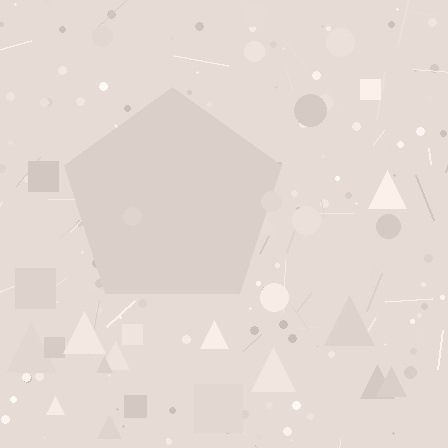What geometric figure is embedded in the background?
A pentagon is embedded in the background.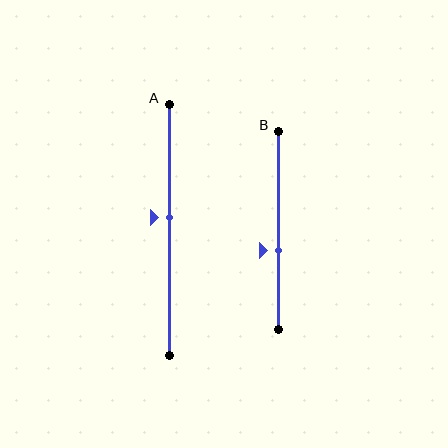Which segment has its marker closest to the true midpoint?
Segment A has its marker closest to the true midpoint.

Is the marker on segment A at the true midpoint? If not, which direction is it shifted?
No, the marker on segment A is shifted upward by about 5% of the segment length.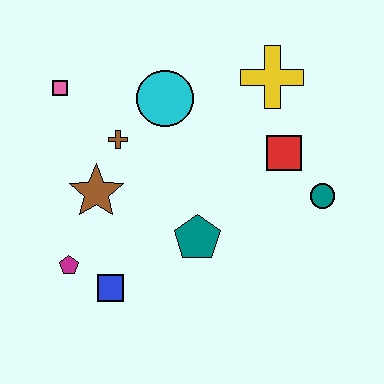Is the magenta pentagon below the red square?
Yes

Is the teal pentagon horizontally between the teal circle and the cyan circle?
Yes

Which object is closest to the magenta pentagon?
The blue square is closest to the magenta pentagon.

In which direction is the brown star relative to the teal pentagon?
The brown star is to the left of the teal pentagon.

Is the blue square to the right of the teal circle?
No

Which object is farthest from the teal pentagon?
The pink square is farthest from the teal pentagon.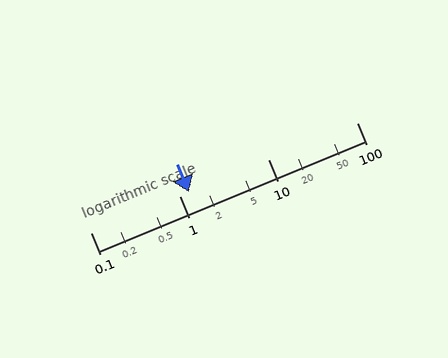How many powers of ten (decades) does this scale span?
The scale spans 3 decades, from 0.1 to 100.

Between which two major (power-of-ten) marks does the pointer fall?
The pointer is between 1 and 10.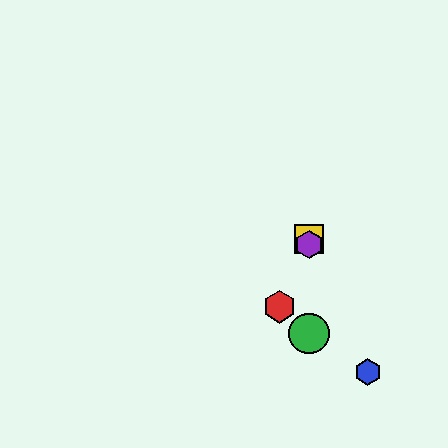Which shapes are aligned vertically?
The green circle, the yellow square, the purple hexagon are aligned vertically.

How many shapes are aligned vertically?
3 shapes (the green circle, the yellow square, the purple hexagon) are aligned vertically.